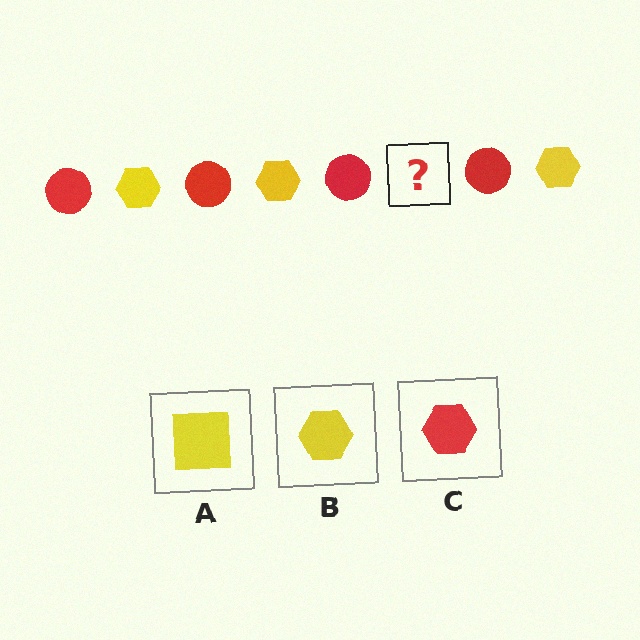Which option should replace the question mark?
Option B.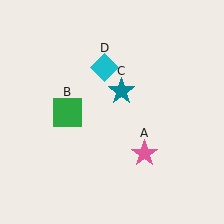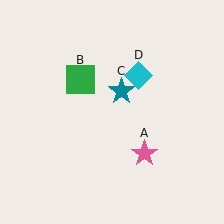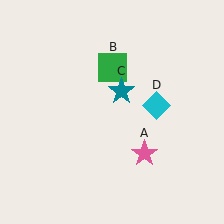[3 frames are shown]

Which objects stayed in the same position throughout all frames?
Pink star (object A) and teal star (object C) remained stationary.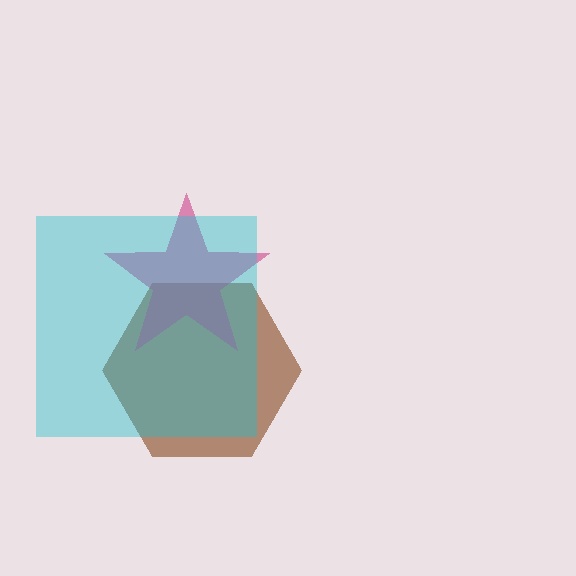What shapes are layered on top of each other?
The layered shapes are: a brown hexagon, a magenta star, a cyan square.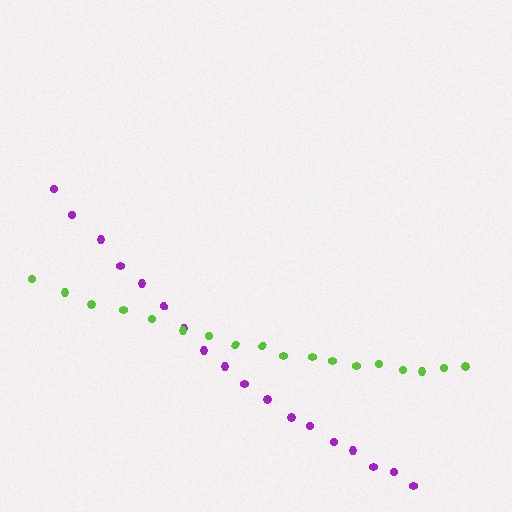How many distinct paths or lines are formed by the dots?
There are 2 distinct paths.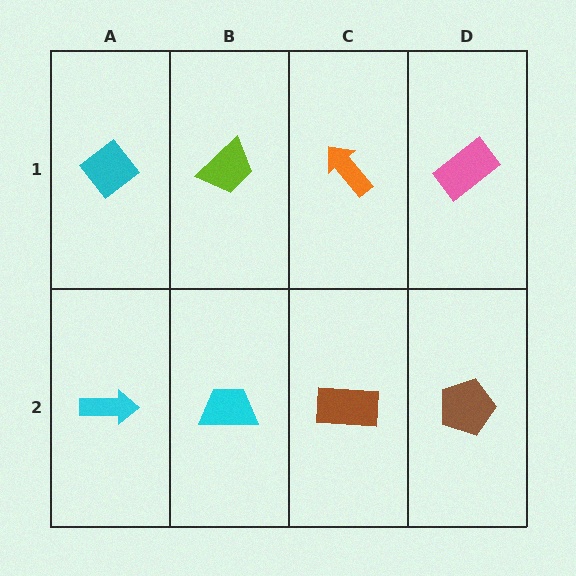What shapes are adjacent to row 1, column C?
A brown rectangle (row 2, column C), a lime trapezoid (row 1, column B), a pink rectangle (row 1, column D).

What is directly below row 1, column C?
A brown rectangle.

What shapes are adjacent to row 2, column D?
A pink rectangle (row 1, column D), a brown rectangle (row 2, column C).